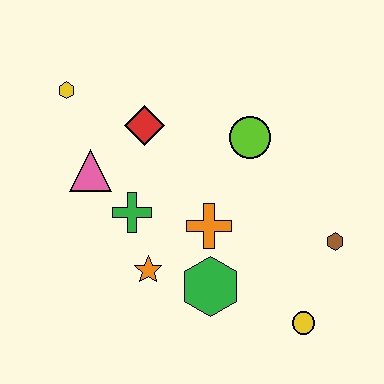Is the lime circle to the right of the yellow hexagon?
Yes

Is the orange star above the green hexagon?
Yes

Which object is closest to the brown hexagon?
The yellow circle is closest to the brown hexagon.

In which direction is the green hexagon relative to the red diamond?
The green hexagon is below the red diamond.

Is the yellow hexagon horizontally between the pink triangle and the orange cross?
No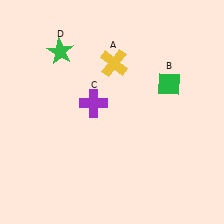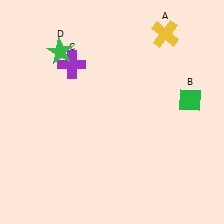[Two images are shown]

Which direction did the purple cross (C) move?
The purple cross (C) moved up.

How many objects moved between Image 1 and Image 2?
3 objects moved between the two images.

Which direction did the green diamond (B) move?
The green diamond (B) moved right.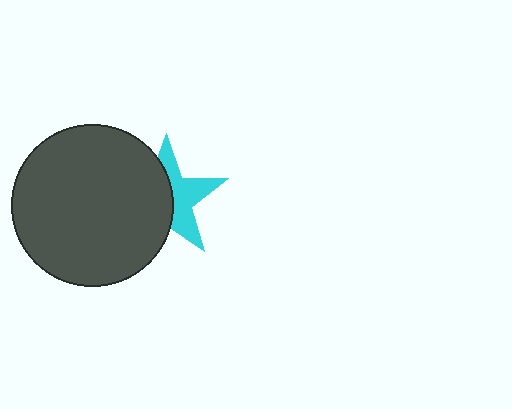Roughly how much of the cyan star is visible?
About half of it is visible (roughly 47%).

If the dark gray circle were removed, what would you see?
You would see the complete cyan star.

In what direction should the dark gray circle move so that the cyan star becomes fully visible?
The dark gray circle should move left. That is the shortest direction to clear the overlap and leave the cyan star fully visible.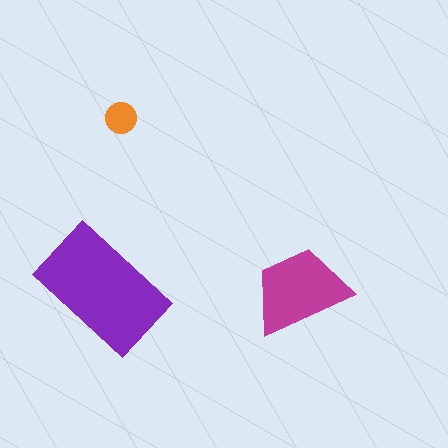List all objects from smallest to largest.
The orange circle, the magenta trapezoid, the purple rectangle.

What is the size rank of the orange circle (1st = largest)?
3rd.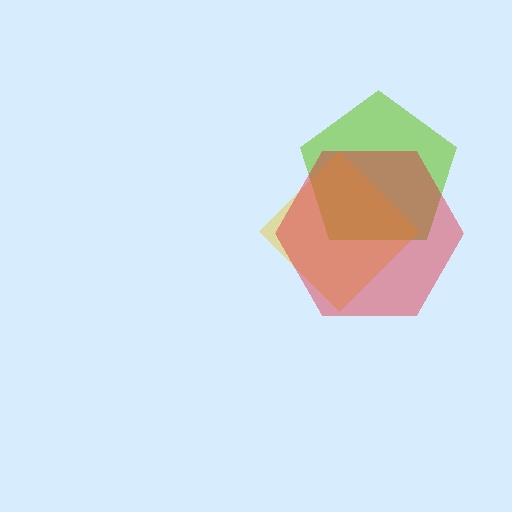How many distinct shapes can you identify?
There are 3 distinct shapes: a lime pentagon, a yellow diamond, a red hexagon.